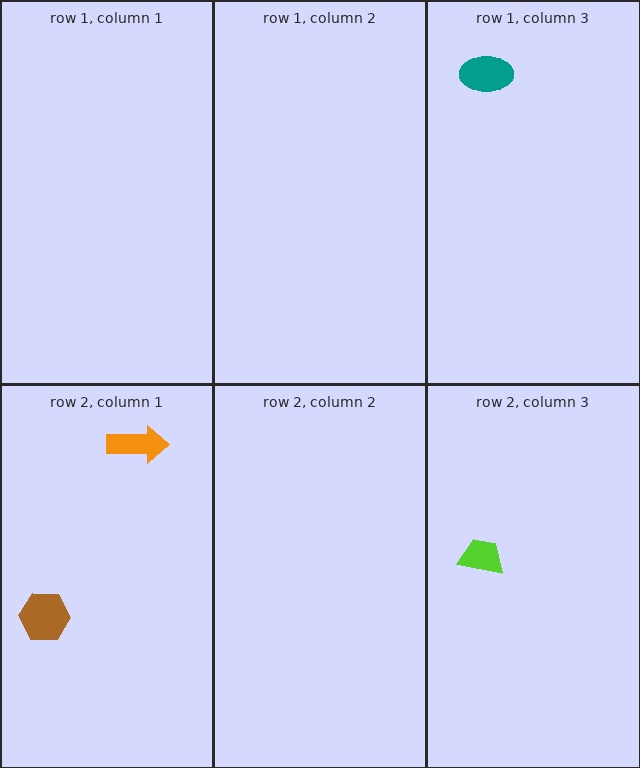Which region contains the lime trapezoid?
The row 2, column 3 region.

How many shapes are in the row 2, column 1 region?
2.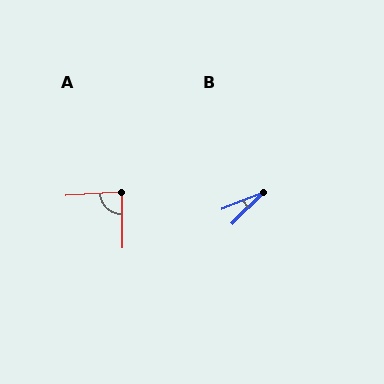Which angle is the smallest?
B, at approximately 24 degrees.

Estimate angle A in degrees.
Approximately 87 degrees.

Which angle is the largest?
A, at approximately 87 degrees.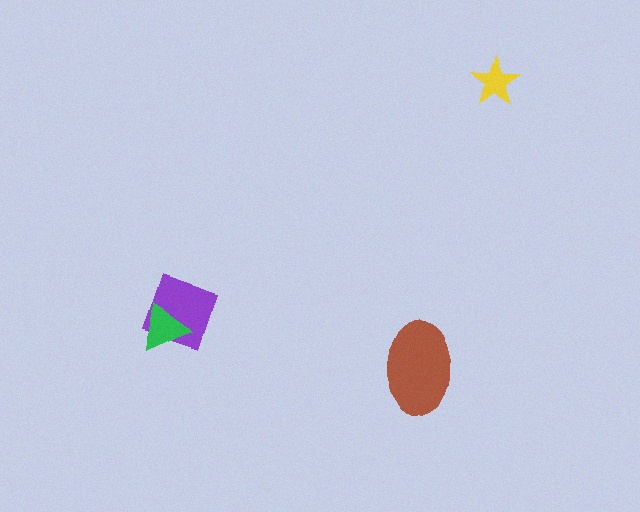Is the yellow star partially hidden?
No, no other shape covers it.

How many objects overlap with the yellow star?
0 objects overlap with the yellow star.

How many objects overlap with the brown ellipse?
0 objects overlap with the brown ellipse.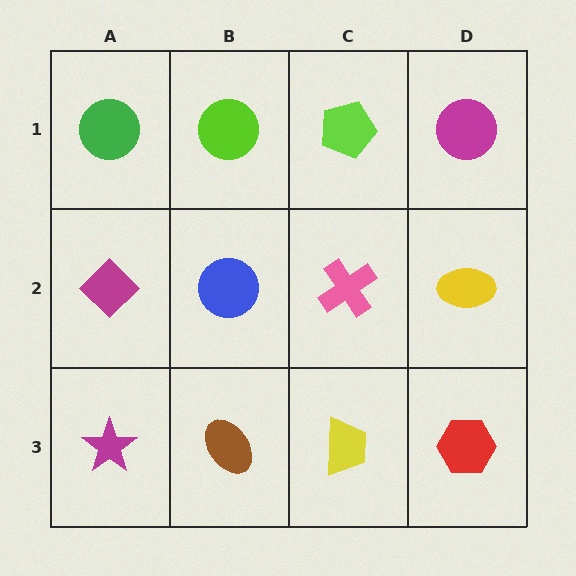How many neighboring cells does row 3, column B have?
3.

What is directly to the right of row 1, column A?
A lime circle.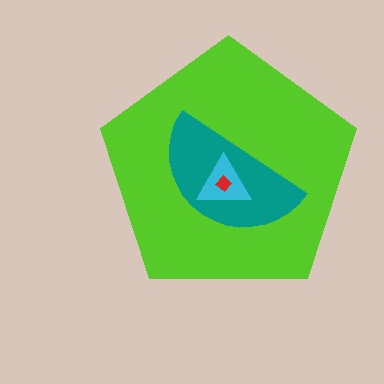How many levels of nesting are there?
4.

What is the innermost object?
The red diamond.